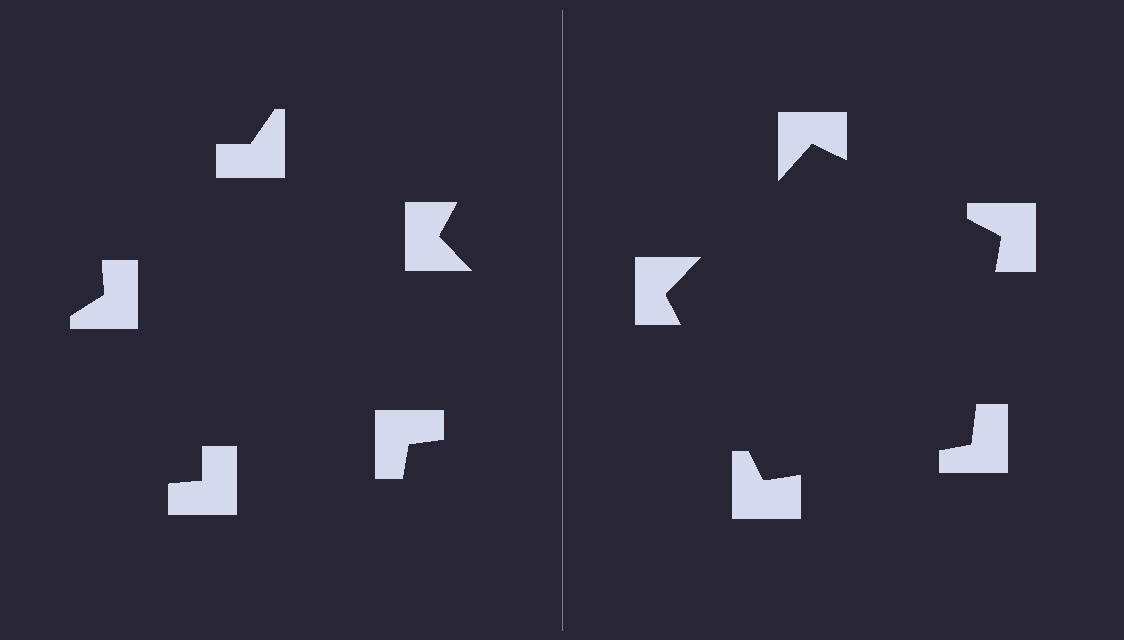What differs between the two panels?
The notched squares are positioned identically on both sides; only the wedge orientations differ. On the right they align to a pentagon; on the left they are misaligned.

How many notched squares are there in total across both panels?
10 — 5 on each side.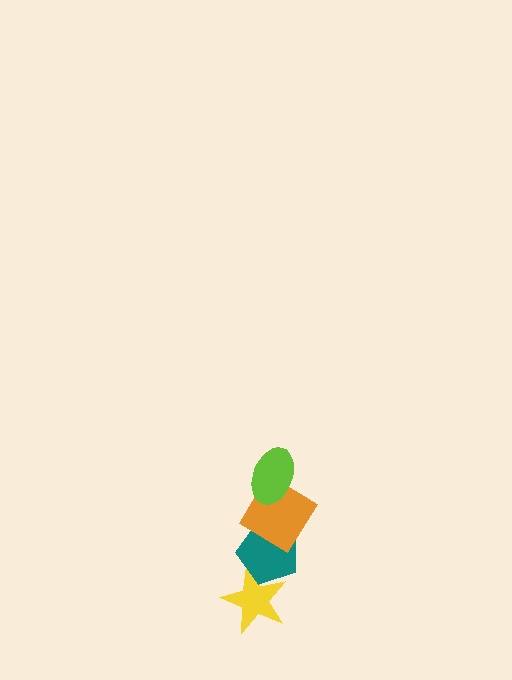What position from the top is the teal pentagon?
The teal pentagon is 3rd from the top.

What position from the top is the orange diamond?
The orange diamond is 2nd from the top.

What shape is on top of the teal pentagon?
The orange diamond is on top of the teal pentagon.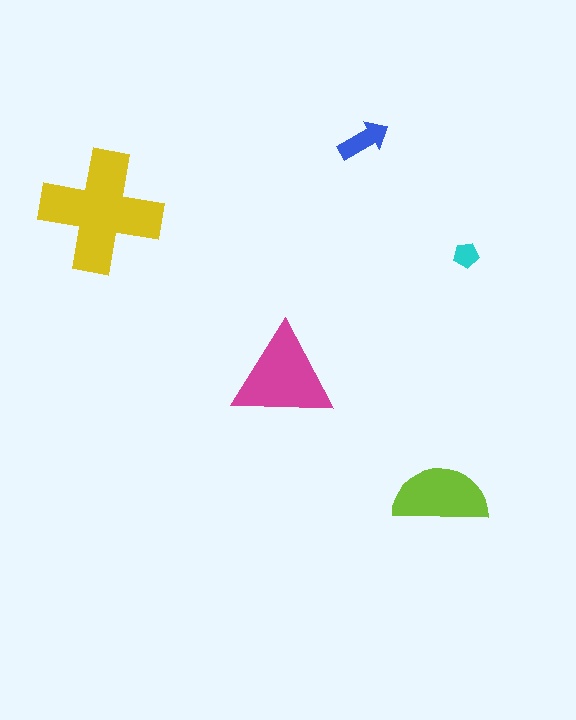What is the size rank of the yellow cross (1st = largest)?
1st.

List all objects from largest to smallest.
The yellow cross, the magenta triangle, the lime semicircle, the blue arrow, the cyan pentagon.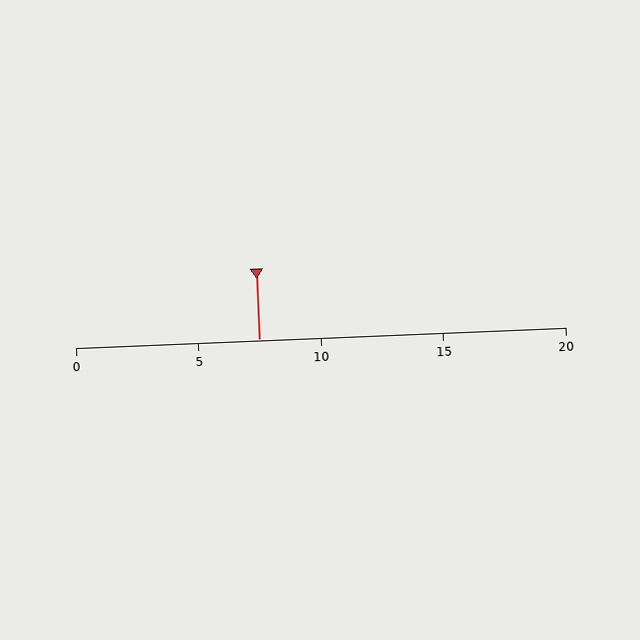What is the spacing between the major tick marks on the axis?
The major ticks are spaced 5 apart.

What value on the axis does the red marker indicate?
The marker indicates approximately 7.5.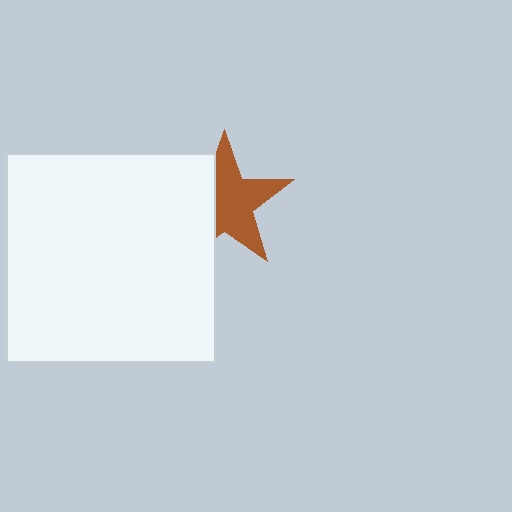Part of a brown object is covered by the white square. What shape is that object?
It is a star.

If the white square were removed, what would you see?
You would see the complete brown star.